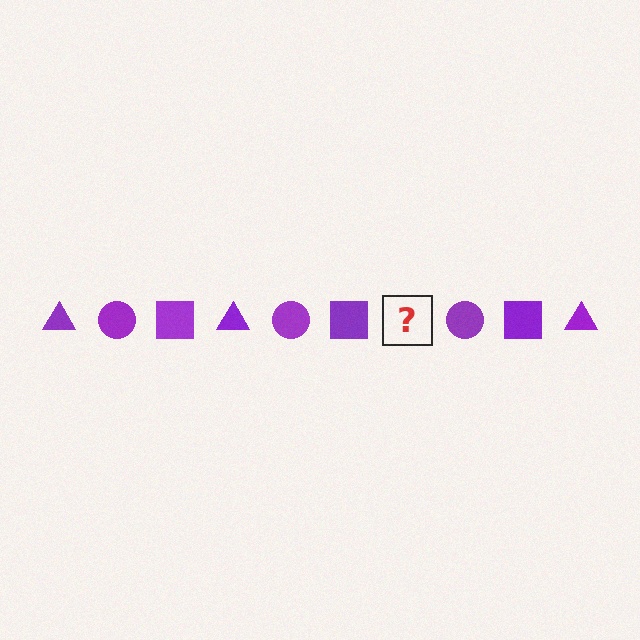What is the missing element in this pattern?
The missing element is a purple triangle.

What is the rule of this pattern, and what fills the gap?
The rule is that the pattern cycles through triangle, circle, square shapes in purple. The gap should be filled with a purple triangle.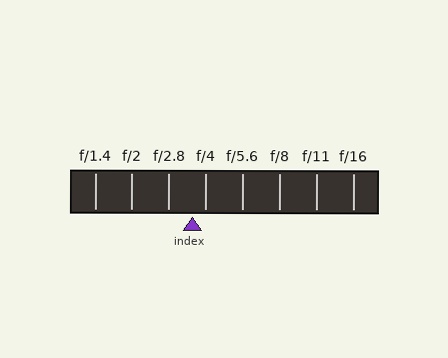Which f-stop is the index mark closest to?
The index mark is closest to f/4.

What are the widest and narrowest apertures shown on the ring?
The widest aperture shown is f/1.4 and the narrowest is f/16.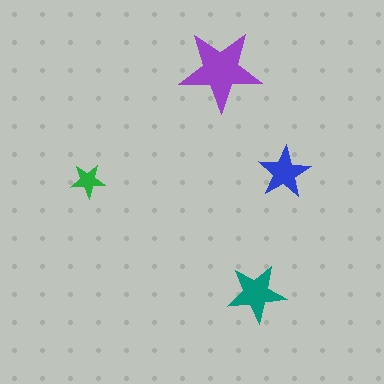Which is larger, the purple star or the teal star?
The purple one.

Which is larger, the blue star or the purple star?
The purple one.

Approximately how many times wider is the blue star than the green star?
About 1.5 times wider.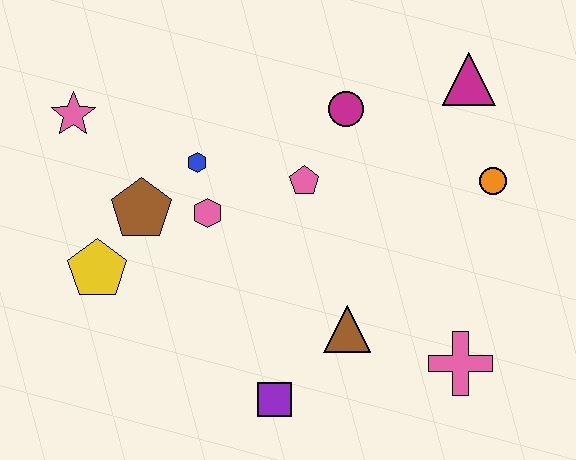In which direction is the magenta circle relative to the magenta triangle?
The magenta circle is to the left of the magenta triangle.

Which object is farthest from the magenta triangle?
The yellow pentagon is farthest from the magenta triangle.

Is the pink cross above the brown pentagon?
No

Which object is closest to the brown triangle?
The purple square is closest to the brown triangle.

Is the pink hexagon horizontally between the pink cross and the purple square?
No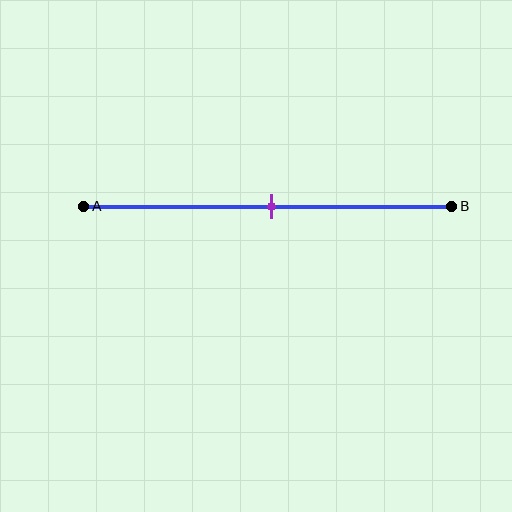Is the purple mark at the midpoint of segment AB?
Yes, the mark is approximately at the midpoint.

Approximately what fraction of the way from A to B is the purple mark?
The purple mark is approximately 50% of the way from A to B.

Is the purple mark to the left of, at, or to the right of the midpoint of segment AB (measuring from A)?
The purple mark is approximately at the midpoint of segment AB.